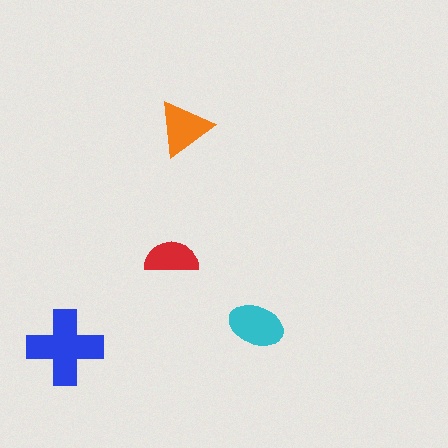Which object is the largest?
The blue cross.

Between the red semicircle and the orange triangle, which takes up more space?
The orange triangle.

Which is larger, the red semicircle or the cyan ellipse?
The cyan ellipse.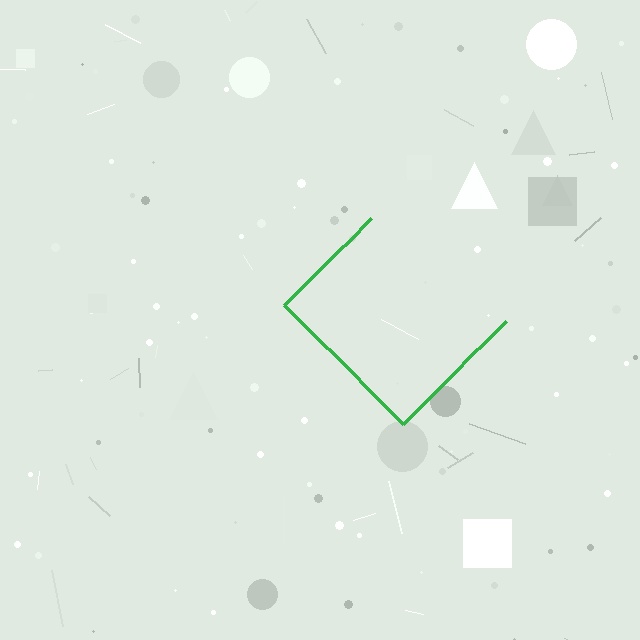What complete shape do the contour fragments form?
The contour fragments form a diamond.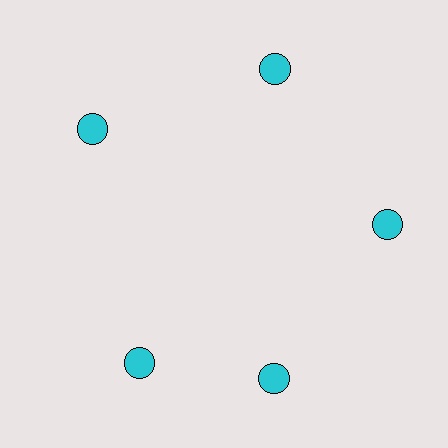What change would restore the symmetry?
The symmetry would be restored by rotating it back into even spacing with its neighbors so that all 5 circles sit at equal angles and equal distance from the center.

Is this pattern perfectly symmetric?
No. The 5 cyan circles are arranged in a ring, but one element near the 8 o'clock position is rotated out of alignment along the ring, breaking the 5-fold rotational symmetry.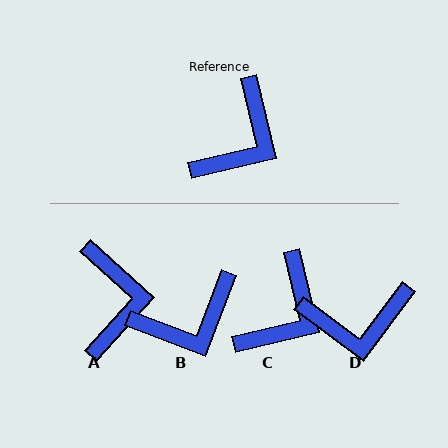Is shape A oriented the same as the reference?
No, it is off by about 35 degrees.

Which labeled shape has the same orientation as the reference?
C.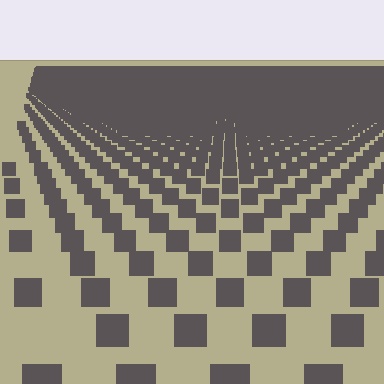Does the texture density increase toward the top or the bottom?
Density increases toward the top.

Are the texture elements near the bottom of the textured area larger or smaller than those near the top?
Larger. Near the bottom, elements are closer to the viewer and appear at a bigger on-screen size.